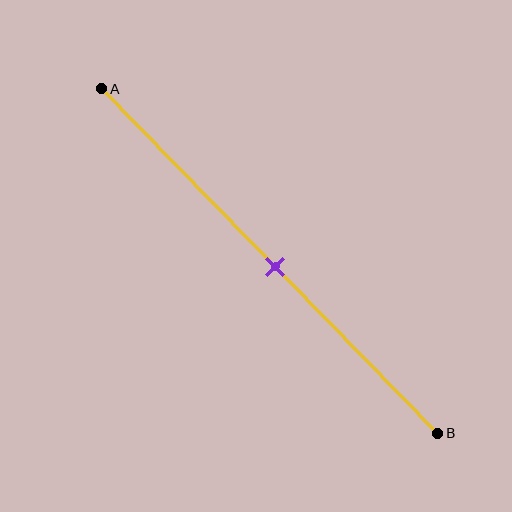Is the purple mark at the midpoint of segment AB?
Yes, the mark is approximately at the midpoint.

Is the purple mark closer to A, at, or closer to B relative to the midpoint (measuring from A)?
The purple mark is approximately at the midpoint of segment AB.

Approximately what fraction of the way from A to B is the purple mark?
The purple mark is approximately 50% of the way from A to B.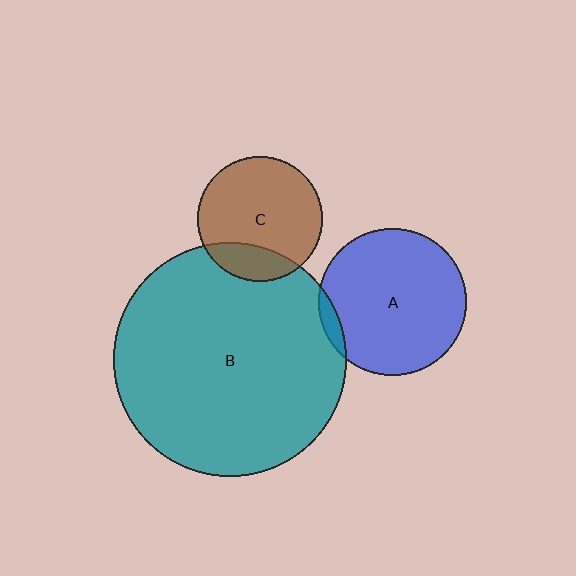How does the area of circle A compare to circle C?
Approximately 1.4 times.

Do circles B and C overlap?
Yes.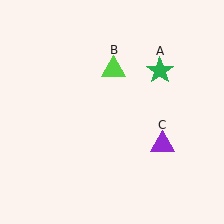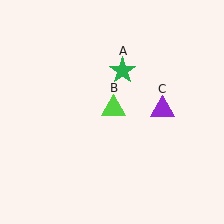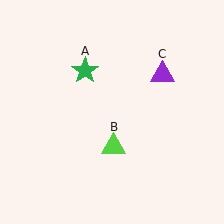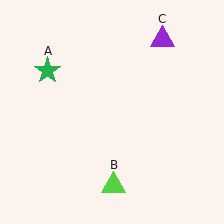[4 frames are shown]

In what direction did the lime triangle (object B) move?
The lime triangle (object B) moved down.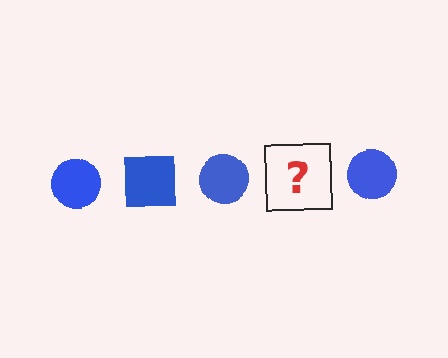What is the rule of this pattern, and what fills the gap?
The rule is that the pattern cycles through circle, square shapes in blue. The gap should be filled with a blue square.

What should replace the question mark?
The question mark should be replaced with a blue square.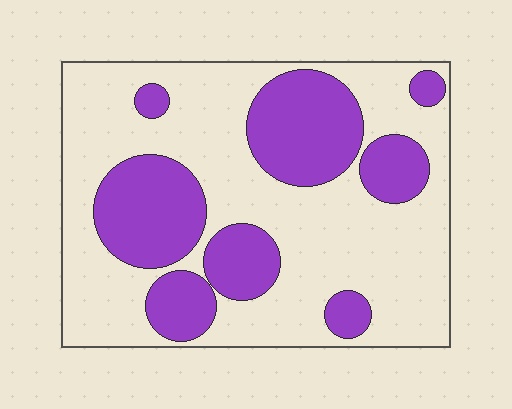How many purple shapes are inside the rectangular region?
8.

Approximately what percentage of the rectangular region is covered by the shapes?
Approximately 35%.